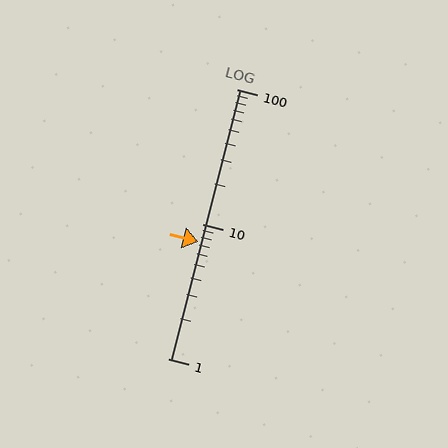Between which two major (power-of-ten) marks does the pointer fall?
The pointer is between 1 and 10.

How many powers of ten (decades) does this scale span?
The scale spans 2 decades, from 1 to 100.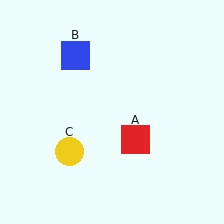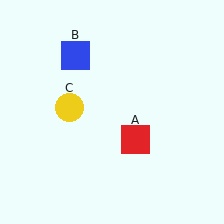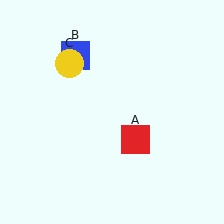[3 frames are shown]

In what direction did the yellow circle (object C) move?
The yellow circle (object C) moved up.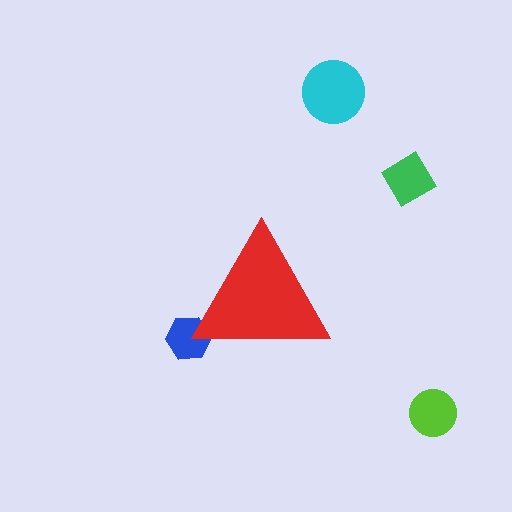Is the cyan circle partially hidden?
No, the cyan circle is fully visible.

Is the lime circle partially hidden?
No, the lime circle is fully visible.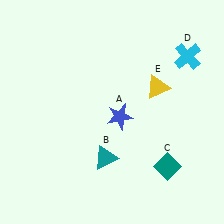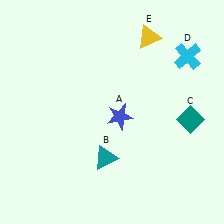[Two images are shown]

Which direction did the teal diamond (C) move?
The teal diamond (C) moved up.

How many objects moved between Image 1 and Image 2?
2 objects moved between the two images.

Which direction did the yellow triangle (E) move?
The yellow triangle (E) moved up.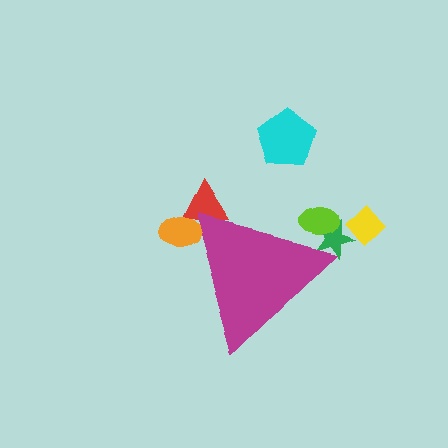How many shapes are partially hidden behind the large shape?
4 shapes are partially hidden.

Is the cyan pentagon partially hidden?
No, the cyan pentagon is fully visible.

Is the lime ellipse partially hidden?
Yes, the lime ellipse is partially hidden behind the magenta triangle.